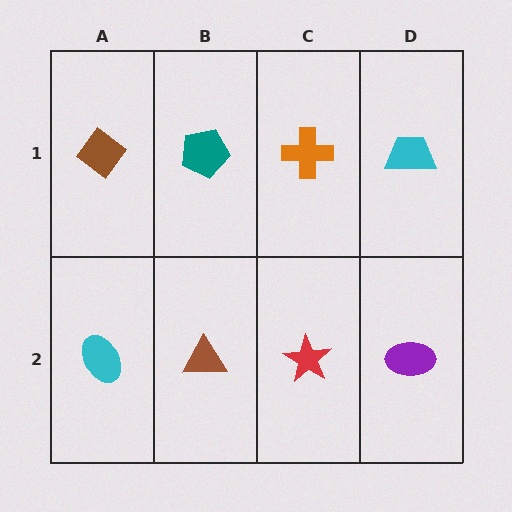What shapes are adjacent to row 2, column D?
A cyan trapezoid (row 1, column D), a red star (row 2, column C).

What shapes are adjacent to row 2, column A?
A brown diamond (row 1, column A), a brown triangle (row 2, column B).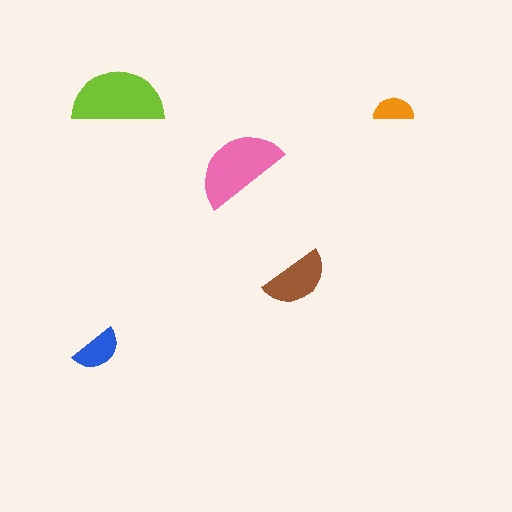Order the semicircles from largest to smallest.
the lime one, the pink one, the brown one, the blue one, the orange one.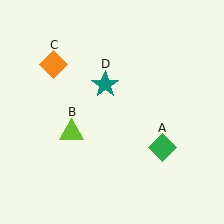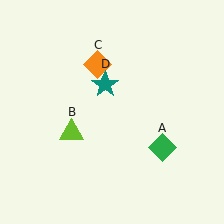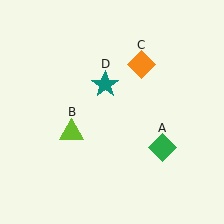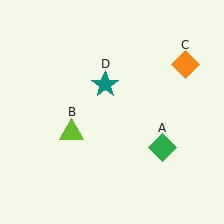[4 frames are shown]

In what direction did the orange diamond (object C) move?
The orange diamond (object C) moved right.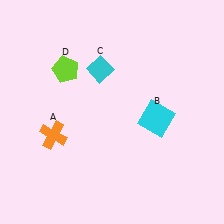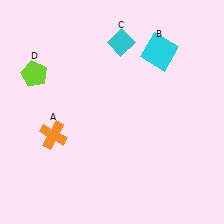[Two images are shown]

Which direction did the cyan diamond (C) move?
The cyan diamond (C) moved up.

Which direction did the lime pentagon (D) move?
The lime pentagon (D) moved left.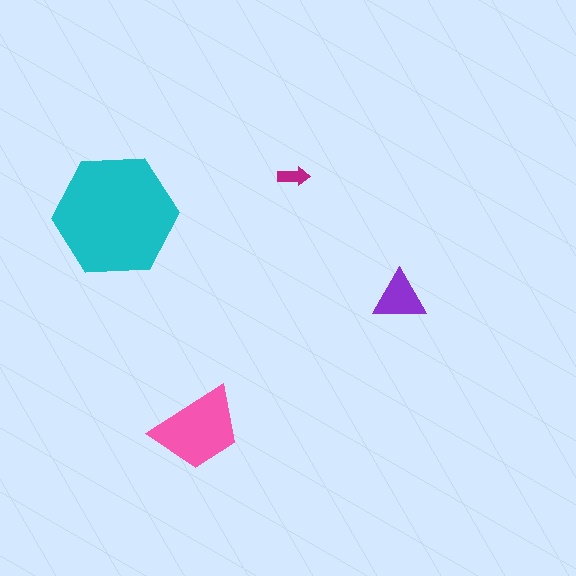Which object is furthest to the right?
The purple triangle is rightmost.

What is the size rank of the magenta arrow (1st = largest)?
4th.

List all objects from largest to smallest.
The cyan hexagon, the pink trapezoid, the purple triangle, the magenta arrow.